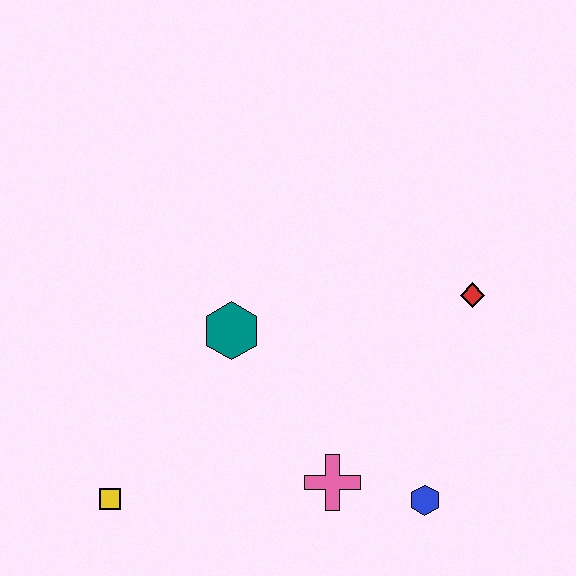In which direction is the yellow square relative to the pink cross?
The yellow square is to the left of the pink cross.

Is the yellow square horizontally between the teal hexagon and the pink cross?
No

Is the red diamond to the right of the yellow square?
Yes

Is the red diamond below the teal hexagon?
No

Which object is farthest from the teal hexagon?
The blue hexagon is farthest from the teal hexagon.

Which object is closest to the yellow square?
The teal hexagon is closest to the yellow square.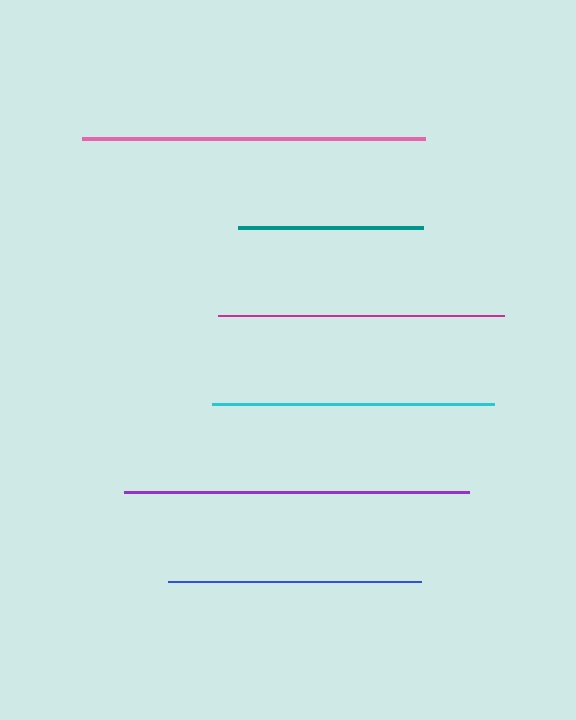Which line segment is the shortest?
The teal line is the shortest at approximately 185 pixels.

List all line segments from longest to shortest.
From longest to shortest: purple, pink, magenta, cyan, blue, teal.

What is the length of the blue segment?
The blue segment is approximately 253 pixels long.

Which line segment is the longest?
The purple line is the longest at approximately 345 pixels.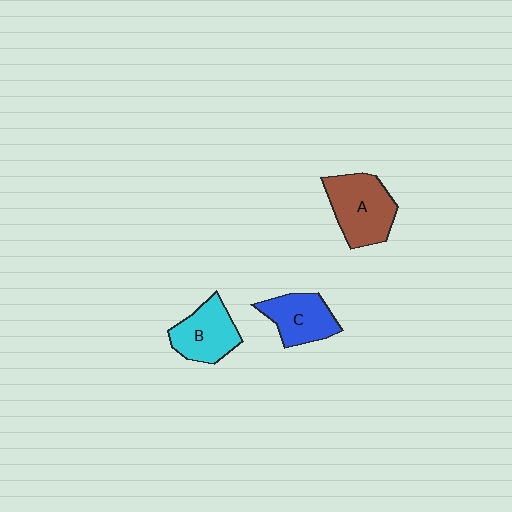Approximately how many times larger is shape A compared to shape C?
Approximately 1.3 times.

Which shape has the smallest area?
Shape C (blue).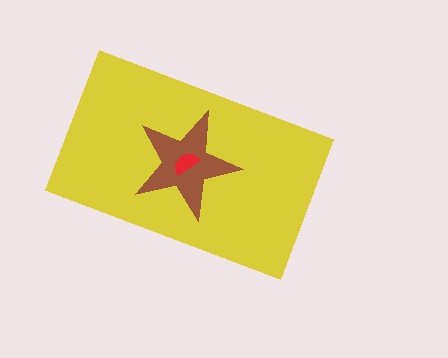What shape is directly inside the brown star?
The red semicircle.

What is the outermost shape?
The yellow rectangle.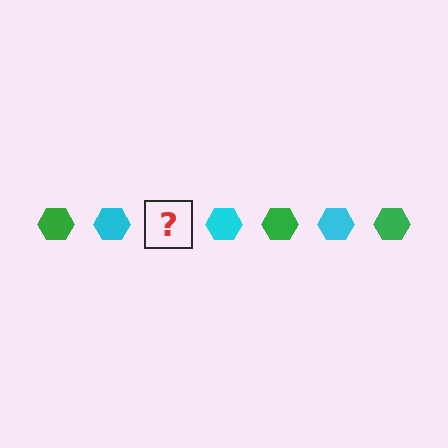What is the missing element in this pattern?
The missing element is a green hexagon.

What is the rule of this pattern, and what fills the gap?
The rule is that the pattern cycles through green, cyan hexagons. The gap should be filled with a green hexagon.